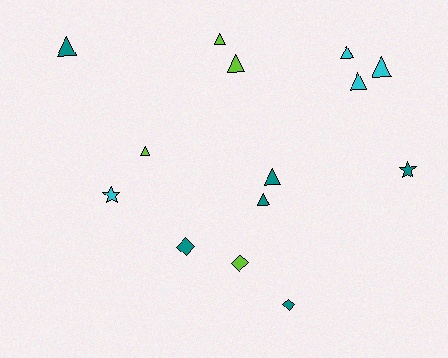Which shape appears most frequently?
Triangle, with 9 objects.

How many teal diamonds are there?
There are 2 teal diamonds.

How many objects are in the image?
There are 14 objects.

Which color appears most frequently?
Teal, with 6 objects.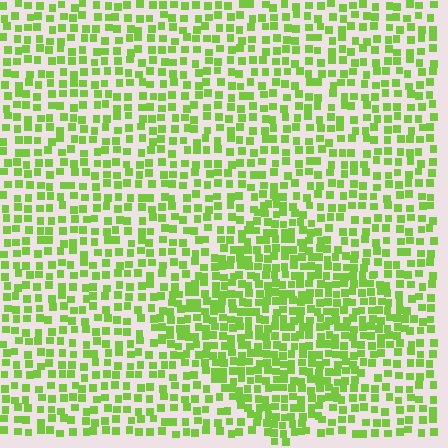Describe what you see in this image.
The image contains small lime elements arranged at two different densities. A diamond-shaped region is visible where the elements are more densely packed than the surrounding area.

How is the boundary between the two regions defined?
The boundary is defined by a change in element density (approximately 1.6x ratio). All elements are the same color, size, and shape.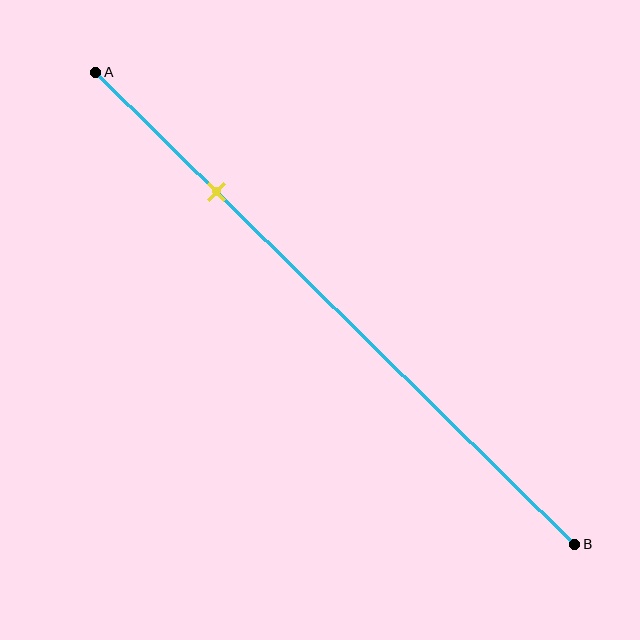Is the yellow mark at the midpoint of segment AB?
No, the mark is at about 25% from A, not at the 50% midpoint.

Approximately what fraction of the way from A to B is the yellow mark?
The yellow mark is approximately 25% of the way from A to B.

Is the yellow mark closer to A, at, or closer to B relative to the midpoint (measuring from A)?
The yellow mark is closer to point A than the midpoint of segment AB.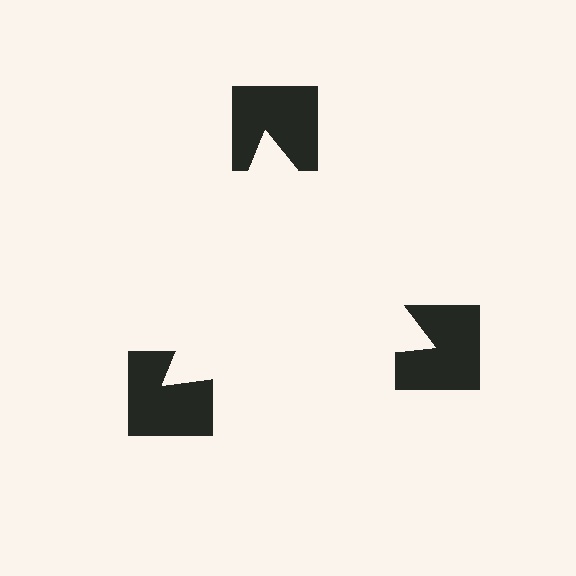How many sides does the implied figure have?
3 sides.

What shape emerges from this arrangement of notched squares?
An illusory triangle — its edges are inferred from the aligned wedge cuts in the notched squares, not physically drawn.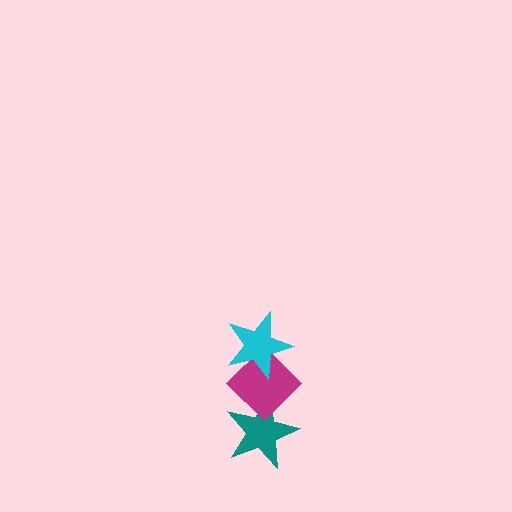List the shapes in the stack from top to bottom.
From top to bottom: the cyan star, the magenta diamond, the teal star.